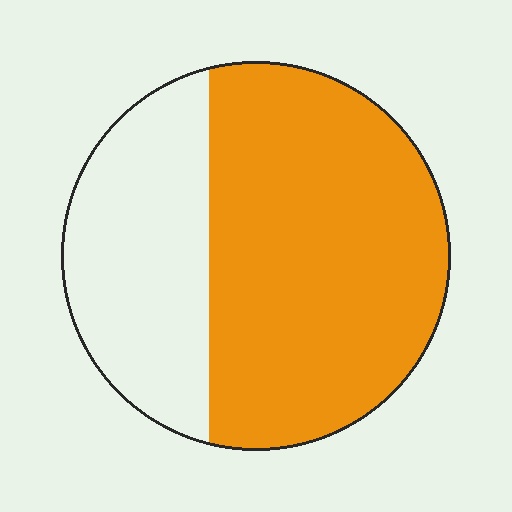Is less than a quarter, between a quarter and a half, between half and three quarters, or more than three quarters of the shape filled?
Between half and three quarters.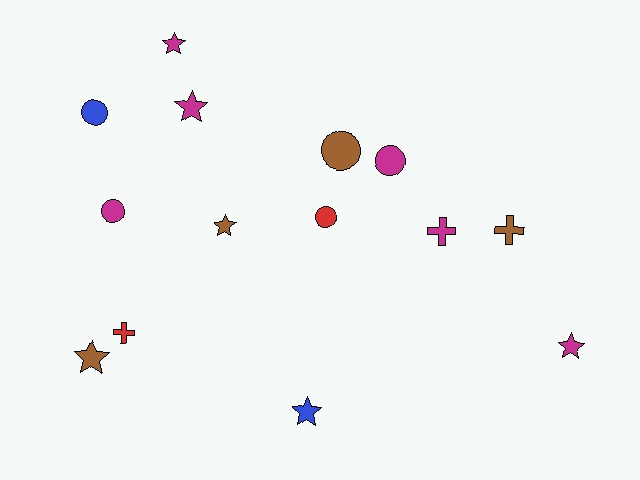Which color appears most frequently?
Magenta, with 6 objects.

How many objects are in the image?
There are 14 objects.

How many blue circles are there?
There is 1 blue circle.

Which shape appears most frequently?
Star, with 6 objects.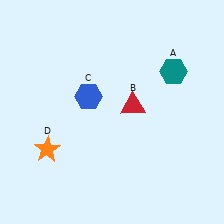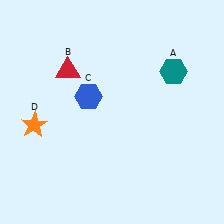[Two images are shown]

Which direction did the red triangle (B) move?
The red triangle (B) moved left.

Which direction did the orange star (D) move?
The orange star (D) moved up.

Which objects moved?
The objects that moved are: the red triangle (B), the orange star (D).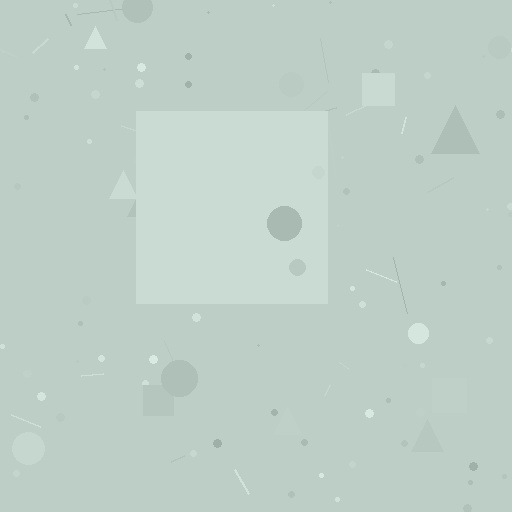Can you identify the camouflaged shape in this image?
The camouflaged shape is a square.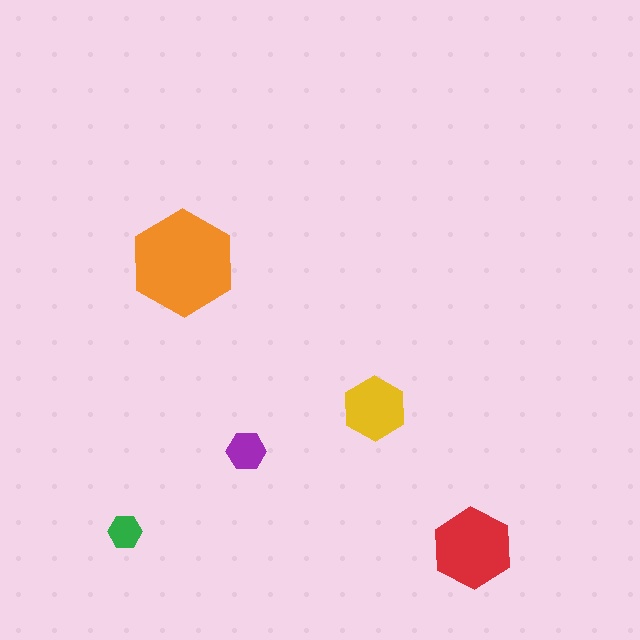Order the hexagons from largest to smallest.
the orange one, the red one, the yellow one, the purple one, the green one.